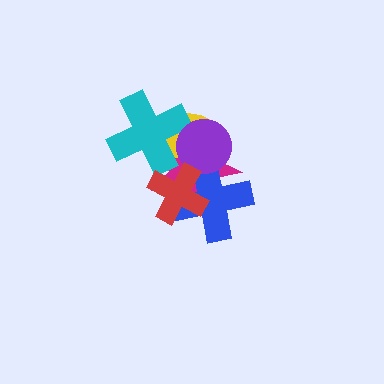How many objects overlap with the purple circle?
4 objects overlap with the purple circle.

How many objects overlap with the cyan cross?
3 objects overlap with the cyan cross.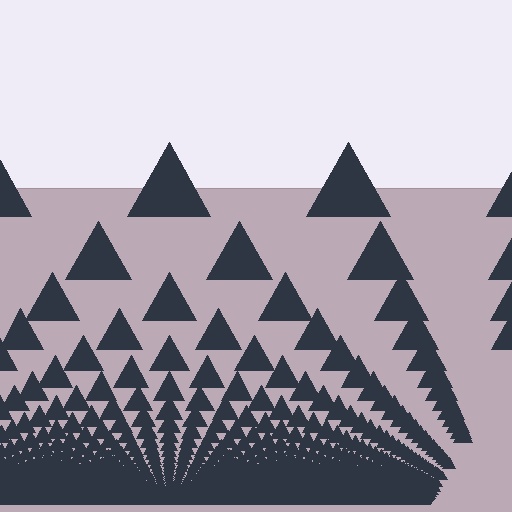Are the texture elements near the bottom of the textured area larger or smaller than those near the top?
Smaller. The gradient is inverted — elements near the bottom are smaller and denser.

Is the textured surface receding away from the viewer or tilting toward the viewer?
The surface appears to tilt toward the viewer. Texture elements get larger and sparser toward the top.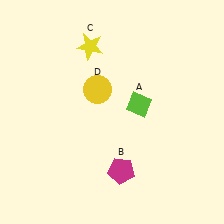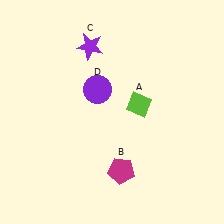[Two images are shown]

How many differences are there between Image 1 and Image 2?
There are 2 differences between the two images.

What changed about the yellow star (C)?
In Image 1, C is yellow. In Image 2, it changed to purple.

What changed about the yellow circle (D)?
In Image 1, D is yellow. In Image 2, it changed to purple.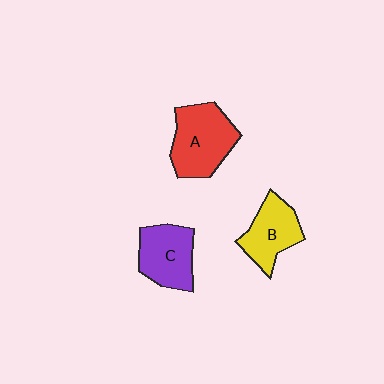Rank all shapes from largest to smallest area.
From largest to smallest: A (red), C (purple), B (yellow).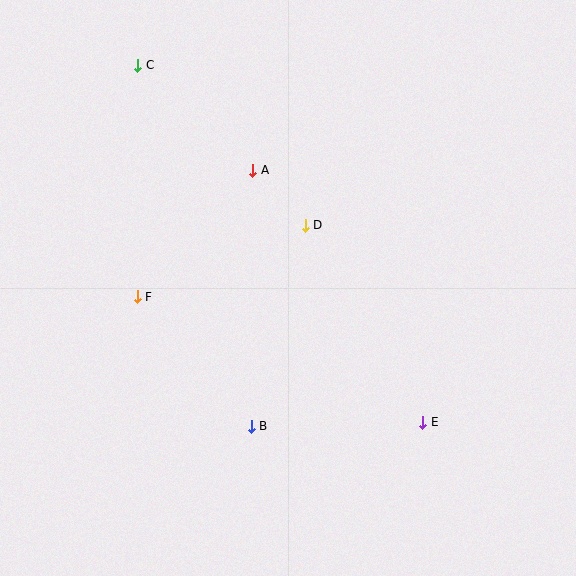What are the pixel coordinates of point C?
Point C is at (138, 65).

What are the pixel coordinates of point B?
Point B is at (251, 426).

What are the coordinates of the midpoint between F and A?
The midpoint between F and A is at (195, 234).